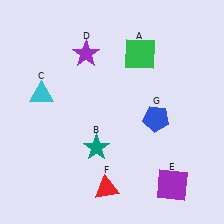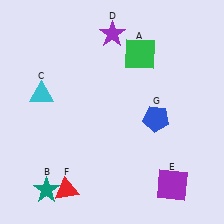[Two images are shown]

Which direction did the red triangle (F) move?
The red triangle (F) moved left.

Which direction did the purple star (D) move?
The purple star (D) moved right.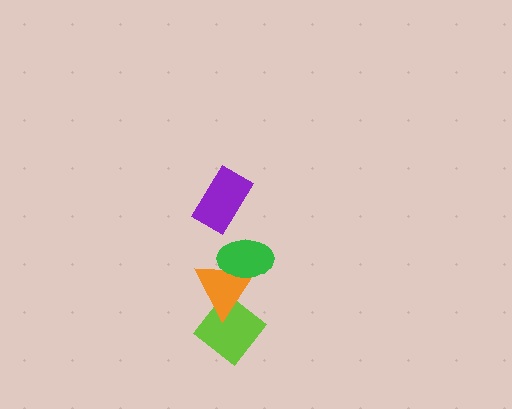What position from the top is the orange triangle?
The orange triangle is 3rd from the top.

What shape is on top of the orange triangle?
The green ellipse is on top of the orange triangle.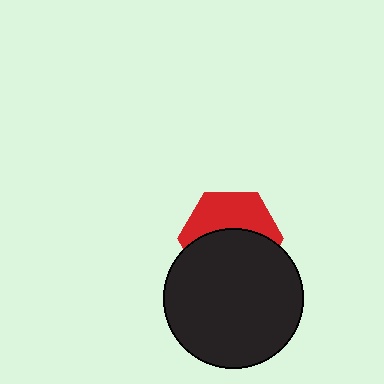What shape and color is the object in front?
The object in front is a black circle.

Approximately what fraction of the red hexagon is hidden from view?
Roughly 54% of the red hexagon is hidden behind the black circle.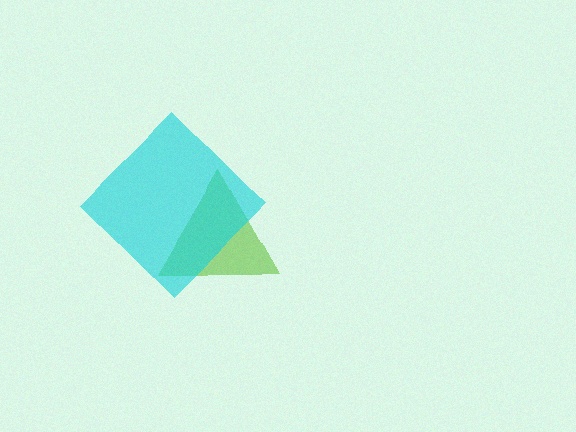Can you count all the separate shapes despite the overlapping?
Yes, there are 2 separate shapes.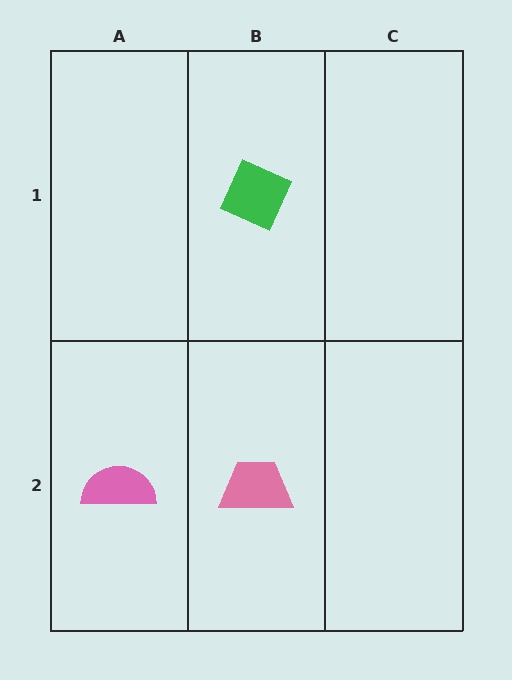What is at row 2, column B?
A pink trapezoid.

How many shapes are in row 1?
1 shape.